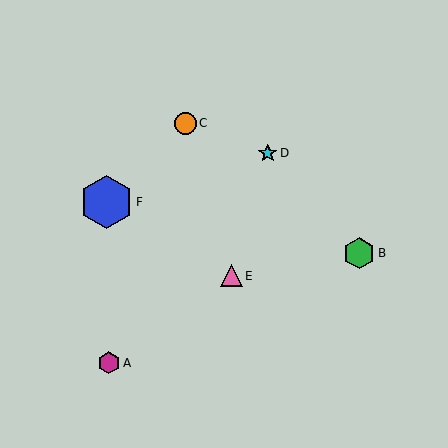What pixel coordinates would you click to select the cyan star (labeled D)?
Click at (268, 153) to select the cyan star D.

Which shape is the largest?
The blue hexagon (labeled F) is the largest.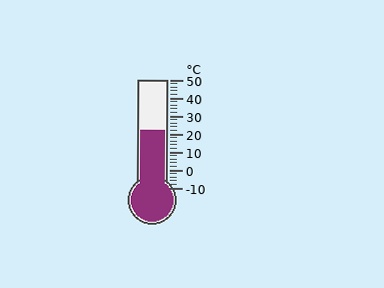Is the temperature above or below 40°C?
The temperature is below 40°C.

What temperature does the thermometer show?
The thermometer shows approximately 22°C.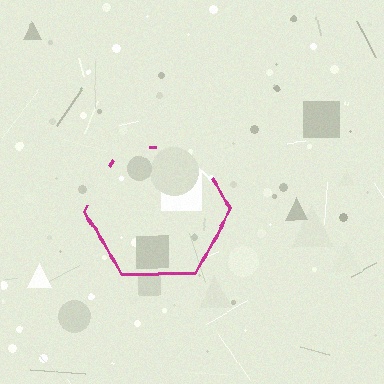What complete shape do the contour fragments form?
The contour fragments form a hexagon.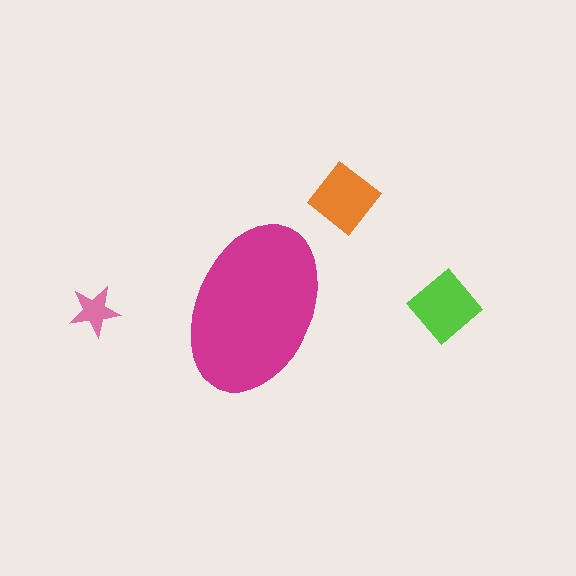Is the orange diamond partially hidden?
No, the orange diamond is fully visible.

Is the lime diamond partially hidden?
No, the lime diamond is fully visible.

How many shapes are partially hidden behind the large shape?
0 shapes are partially hidden.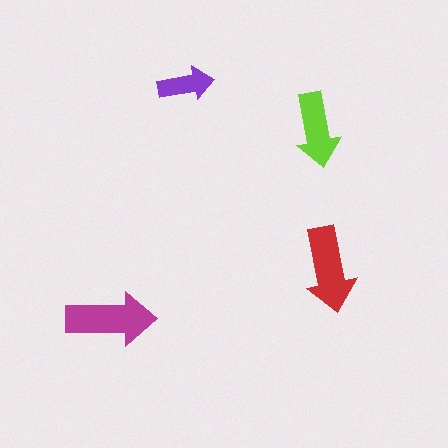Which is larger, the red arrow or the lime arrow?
The red one.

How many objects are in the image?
There are 4 objects in the image.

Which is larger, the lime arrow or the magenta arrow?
The magenta one.